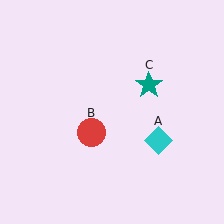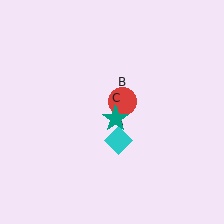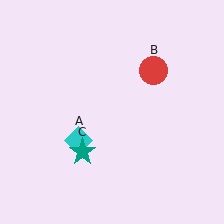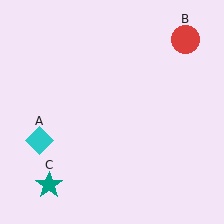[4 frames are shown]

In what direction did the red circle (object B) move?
The red circle (object B) moved up and to the right.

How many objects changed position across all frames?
3 objects changed position: cyan diamond (object A), red circle (object B), teal star (object C).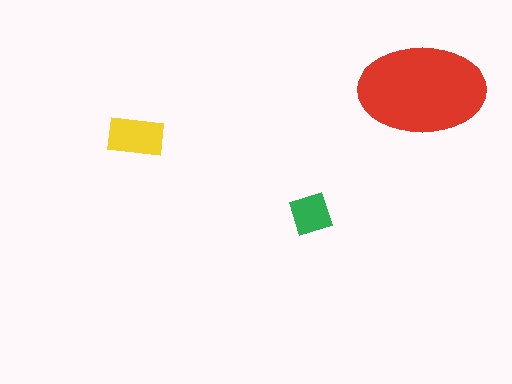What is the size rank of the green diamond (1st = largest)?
3rd.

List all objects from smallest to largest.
The green diamond, the yellow rectangle, the red ellipse.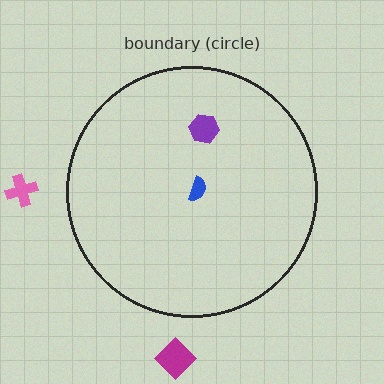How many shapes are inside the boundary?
2 inside, 2 outside.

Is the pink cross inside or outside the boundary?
Outside.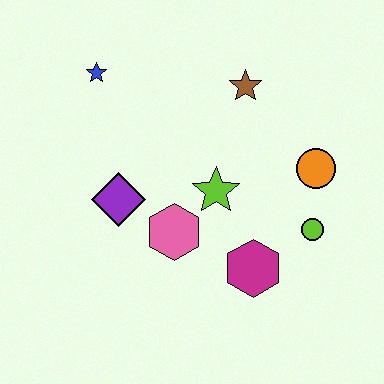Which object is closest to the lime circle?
The orange circle is closest to the lime circle.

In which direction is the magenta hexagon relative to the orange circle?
The magenta hexagon is below the orange circle.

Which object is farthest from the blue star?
The lime circle is farthest from the blue star.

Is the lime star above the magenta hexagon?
Yes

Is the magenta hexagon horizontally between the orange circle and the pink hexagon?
Yes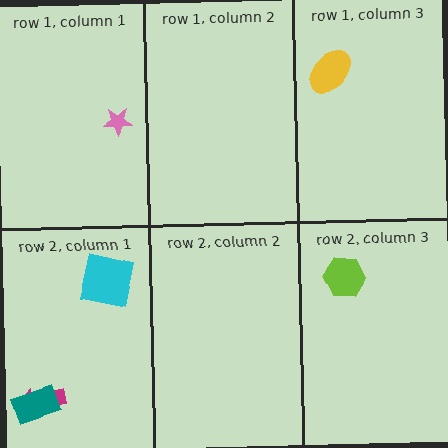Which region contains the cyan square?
The row 2, column 1 region.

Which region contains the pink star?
The row 1, column 1 region.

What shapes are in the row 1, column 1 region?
The pink star.